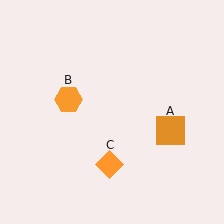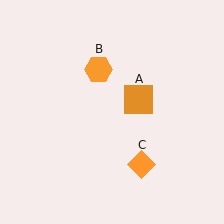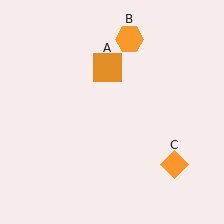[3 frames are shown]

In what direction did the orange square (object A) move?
The orange square (object A) moved up and to the left.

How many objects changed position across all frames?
3 objects changed position: orange square (object A), orange hexagon (object B), orange diamond (object C).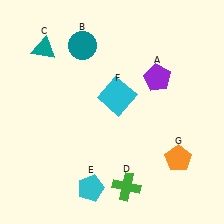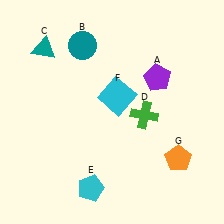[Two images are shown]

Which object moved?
The green cross (D) moved up.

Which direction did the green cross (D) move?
The green cross (D) moved up.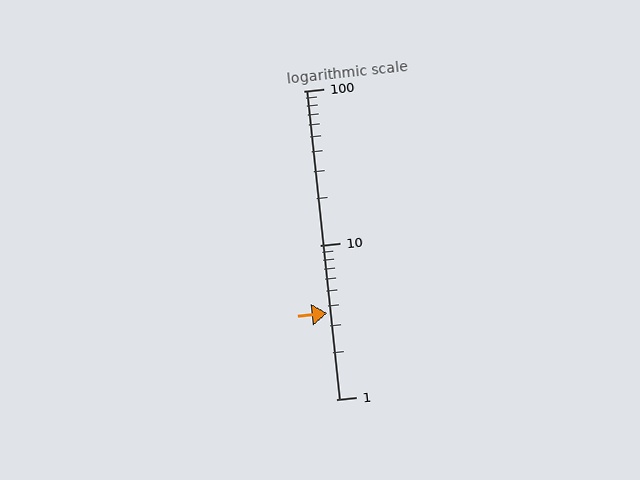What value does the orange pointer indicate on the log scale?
The pointer indicates approximately 3.6.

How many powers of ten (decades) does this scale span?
The scale spans 2 decades, from 1 to 100.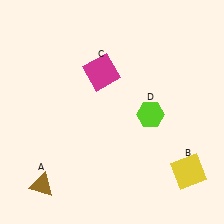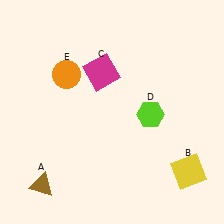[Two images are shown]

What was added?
An orange circle (E) was added in Image 2.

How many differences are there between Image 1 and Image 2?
There is 1 difference between the two images.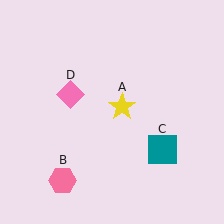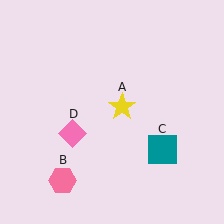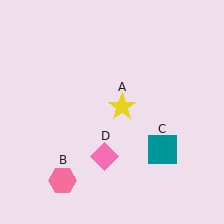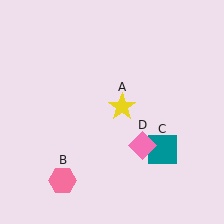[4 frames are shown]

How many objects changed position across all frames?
1 object changed position: pink diamond (object D).